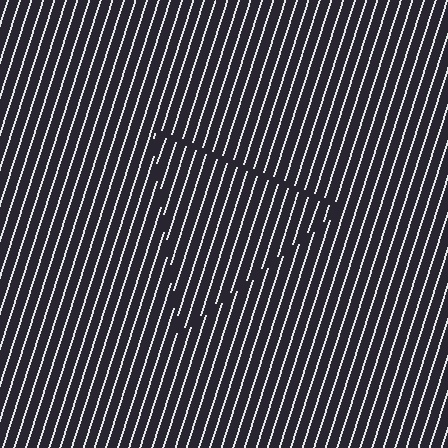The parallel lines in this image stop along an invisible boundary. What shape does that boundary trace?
An illusory triangle. The interior of the shape contains the same grating, shifted by half a period — the contour is defined by the phase discontinuity where line-ends from the inner and outer gratings abut.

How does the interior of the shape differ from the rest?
The interior of the shape contains the same grating, shifted by half a period — the contour is defined by the phase discontinuity where line-ends from the inner and outer gratings abut.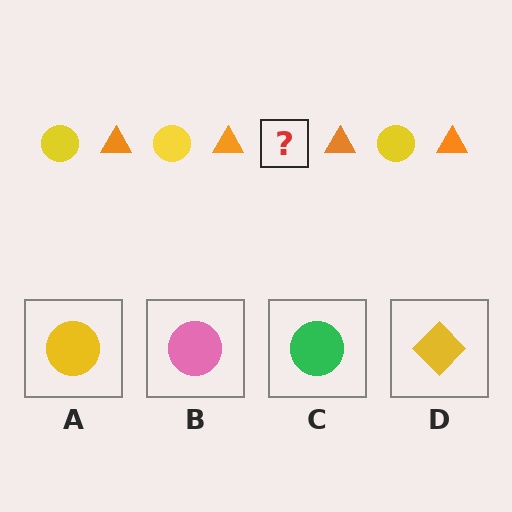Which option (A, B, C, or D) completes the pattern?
A.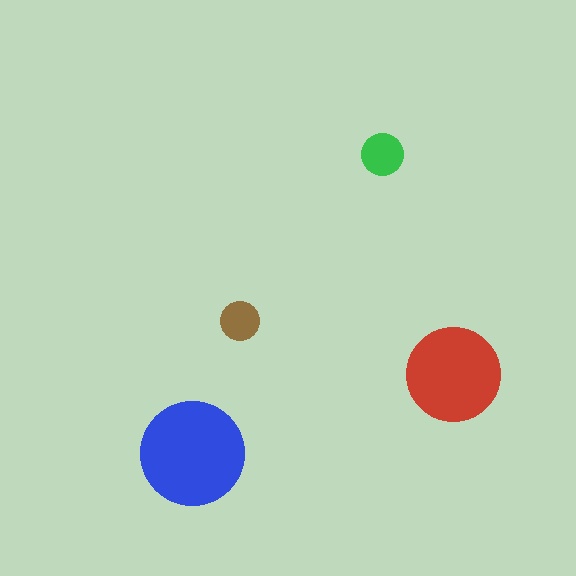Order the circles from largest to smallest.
the blue one, the red one, the green one, the brown one.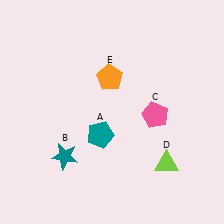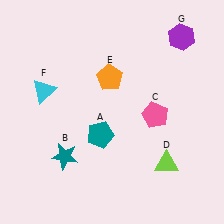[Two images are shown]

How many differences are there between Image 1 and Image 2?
There are 2 differences between the two images.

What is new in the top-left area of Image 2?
A cyan triangle (F) was added in the top-left area of Image 2.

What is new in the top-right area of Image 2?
A purple hexagon (G) was added in the top-right area of Image 2.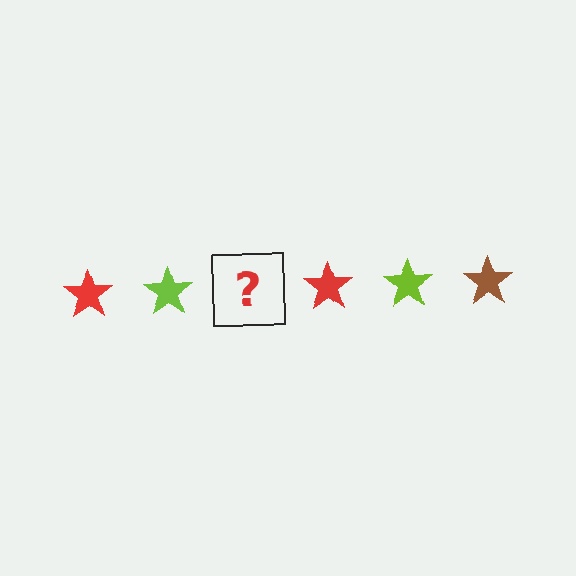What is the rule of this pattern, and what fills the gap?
The rule is that the pattern cycles through red, lime, brown stars. The gap should be filled with a brown star.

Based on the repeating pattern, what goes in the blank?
The blank should be a brown star.